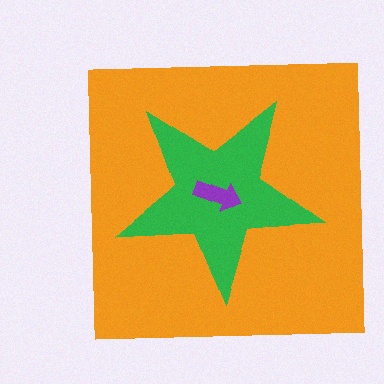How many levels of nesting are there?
3.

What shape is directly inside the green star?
The purple arrow.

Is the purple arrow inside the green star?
Yes.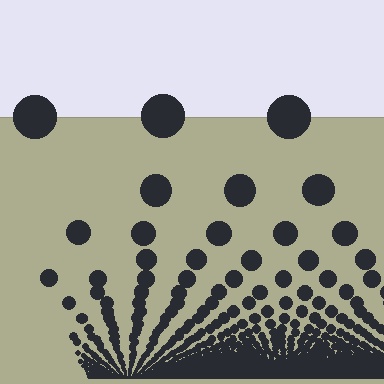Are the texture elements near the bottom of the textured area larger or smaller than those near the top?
Smaller. The gradient is inverted — elements near the bottom are smaller and denser.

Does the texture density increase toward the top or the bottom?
Density increases toward the bottom.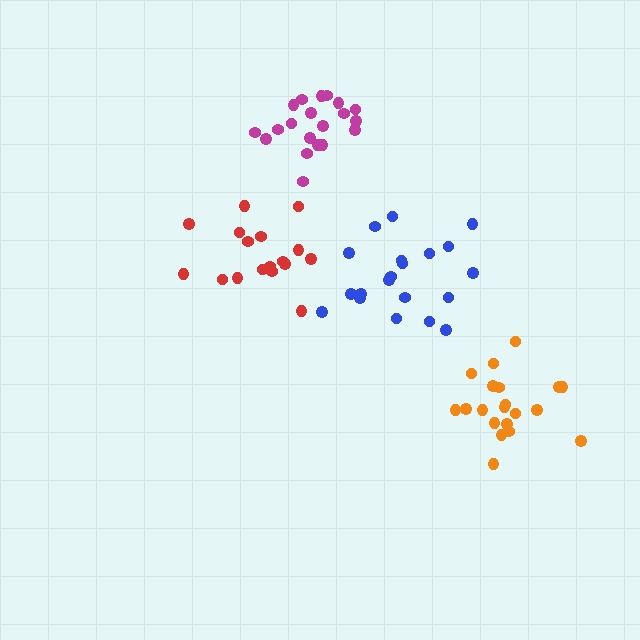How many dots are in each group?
Group 1: 20 dots, Group 2: 20 dots, Group 3: 17 dots, Group 4: 20 dots (77 total).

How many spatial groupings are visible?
There are 4 spatial groupings.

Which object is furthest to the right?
The orange cluster is rightmost.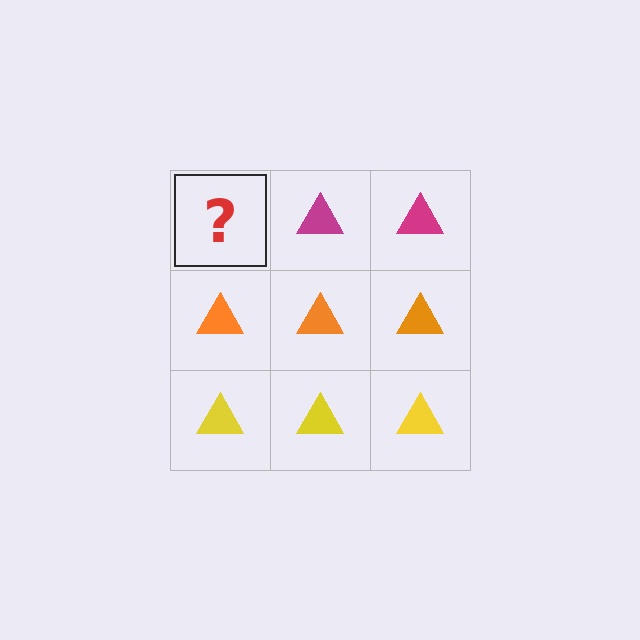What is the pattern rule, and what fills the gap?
The rule is that each row has a consistent color. The gap should be filled with a magenta triangle.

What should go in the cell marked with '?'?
The missing cell should contain a magenta triangle.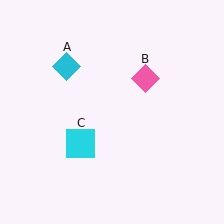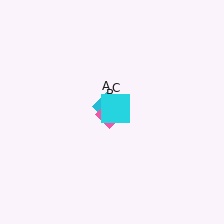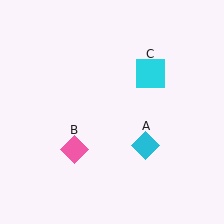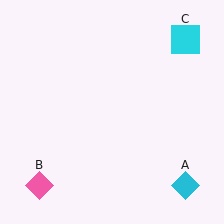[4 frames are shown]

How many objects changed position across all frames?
3 objects changed position: cyan diamond (object A), pink diamond (object B), cyan square (object C).